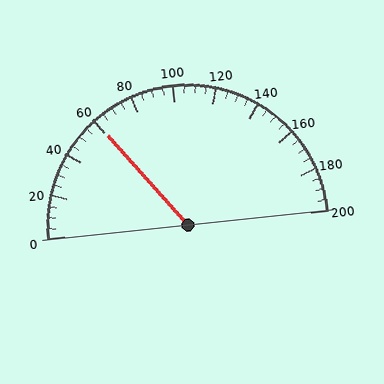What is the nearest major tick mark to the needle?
The nearest major tick mark is 60.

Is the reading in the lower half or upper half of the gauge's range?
The reading is in the lower half of the range (0 to 200).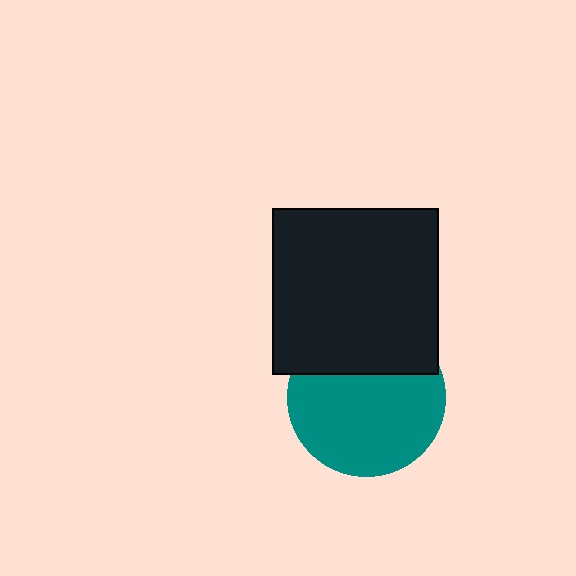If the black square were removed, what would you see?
You would see the complete teal circle.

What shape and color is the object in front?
The object in front is a black square.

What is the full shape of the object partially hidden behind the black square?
The partially hidden object is a teal circle.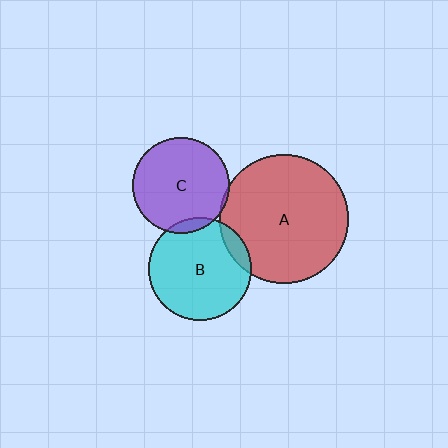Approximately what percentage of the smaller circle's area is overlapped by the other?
Approximately 10%.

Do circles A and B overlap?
Yes.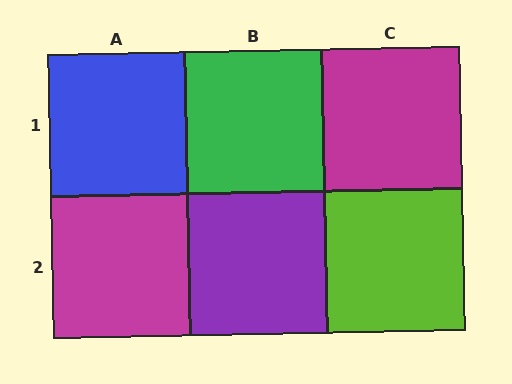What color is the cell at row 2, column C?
Lime.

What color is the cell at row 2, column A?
Magenta.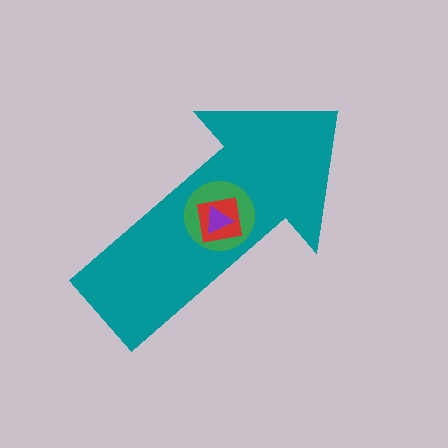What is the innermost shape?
The purple triangle.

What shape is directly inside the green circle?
The red square.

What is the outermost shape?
The teal arrow.